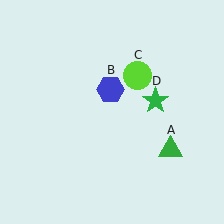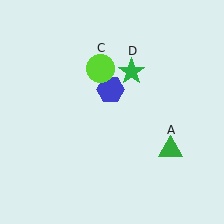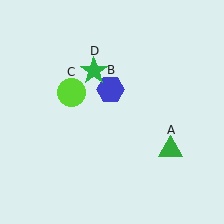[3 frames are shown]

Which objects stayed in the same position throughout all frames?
Green triangle (object A) and blue hexagon (object B) remained stationary.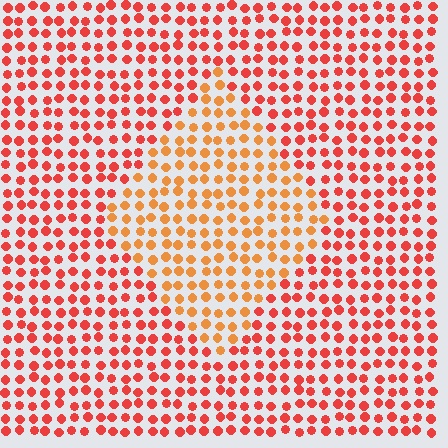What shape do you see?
I see a diamond.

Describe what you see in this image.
The image is filled with small red elements in a uniform arrangement. A diamond-shaped region is visible where the elements are tinted to a slightly different hue, forming a subtle color boundary.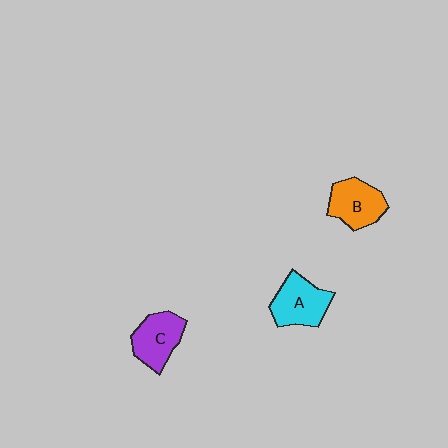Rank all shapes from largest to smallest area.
From largest to smallest: A (cyan), B (orange), C (purple).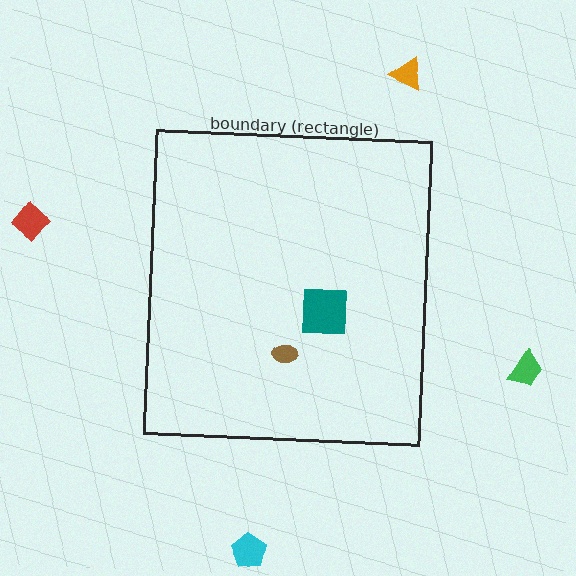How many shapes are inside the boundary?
2 inside, 4 outside.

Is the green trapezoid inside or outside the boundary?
Outside.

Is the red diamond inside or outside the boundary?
Outside.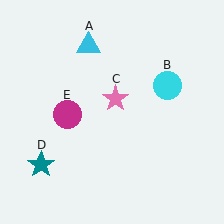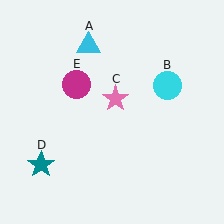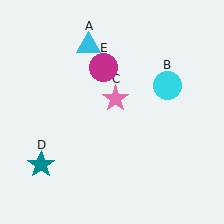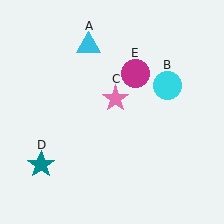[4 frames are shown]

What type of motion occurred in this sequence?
The magenta circle (object E) rotated clockwise around the center of the scene.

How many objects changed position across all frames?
1 object changed position: magenta circle (object E).